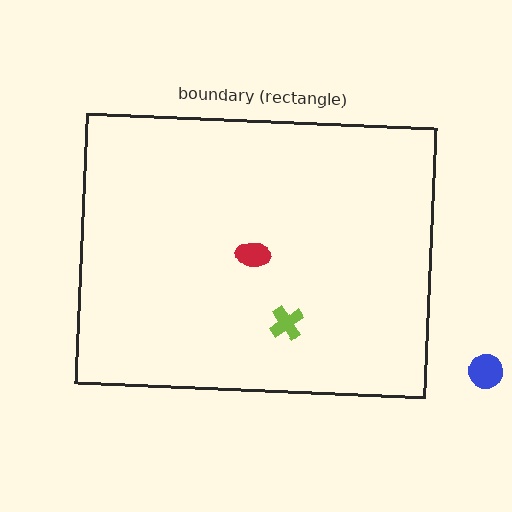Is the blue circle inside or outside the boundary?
Outside.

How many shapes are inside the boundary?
2 inside, 1 outside.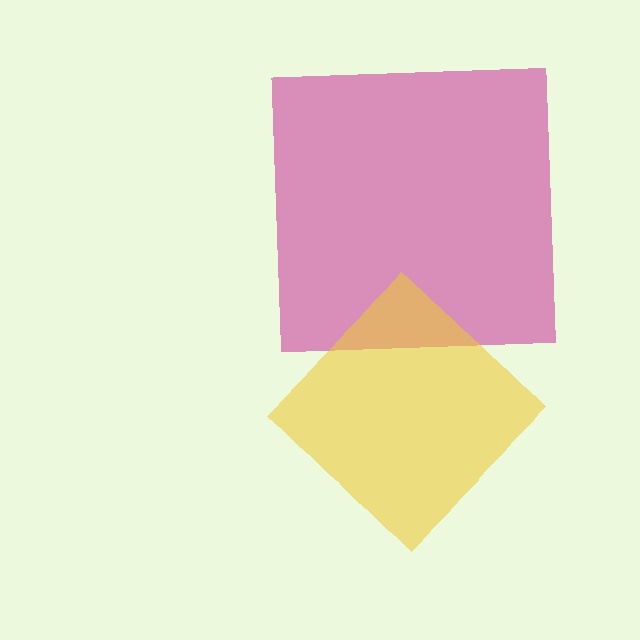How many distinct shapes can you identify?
There are 2 distinct shapes: a magenta square, a yellow diamond.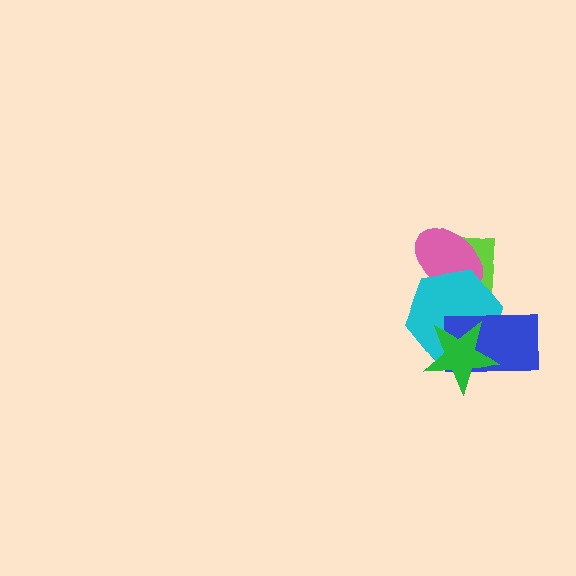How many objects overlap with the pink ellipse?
2 objects overlap with the pink ellipse.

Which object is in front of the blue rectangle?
The green star is in front of the blue rectangle.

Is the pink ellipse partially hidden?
Yes, it is partially covered by another shape.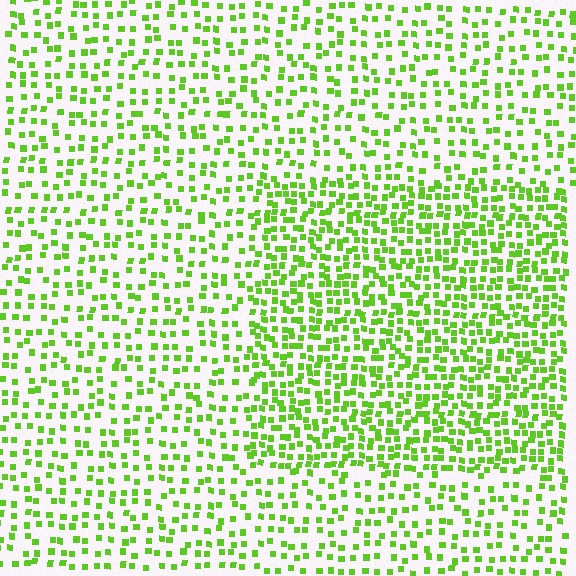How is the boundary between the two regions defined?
The boundary is defined by a change in element density (approximately 1.8x ratio). All elements are the same color, size, and shape.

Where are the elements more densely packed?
The elements are more densely packed inside the rectangle boundary.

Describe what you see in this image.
The image contains small lime elements arranged at two different densities. A rectangle-shaped region is visible where the elements are more densely packed than the surrounding area.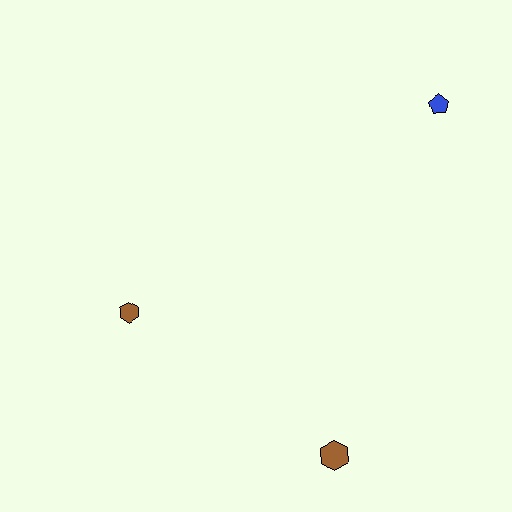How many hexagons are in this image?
There are 2 hexagons.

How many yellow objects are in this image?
There are no yellow objects.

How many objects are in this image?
There are 3 objects.